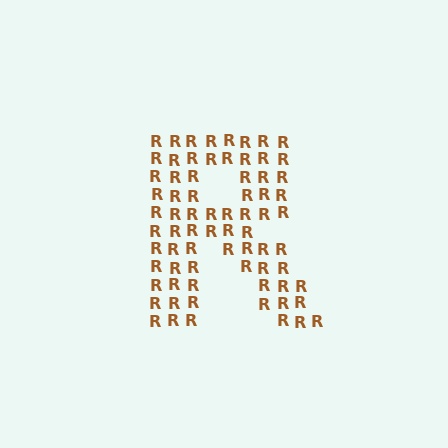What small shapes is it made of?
It is made of small letter R's.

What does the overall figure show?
The overall figure shows the letter R.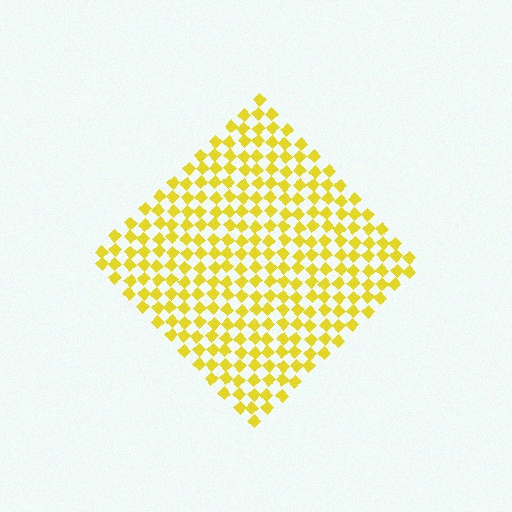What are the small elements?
The small elements are diamonds.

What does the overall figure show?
The overall figure shows a diamond.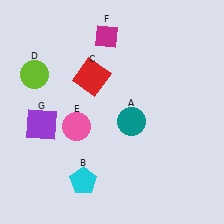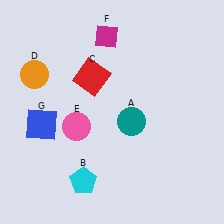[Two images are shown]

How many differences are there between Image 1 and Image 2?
There are 2 differences between the two images.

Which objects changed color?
D changed from lime to orange. G changed from purple to blue.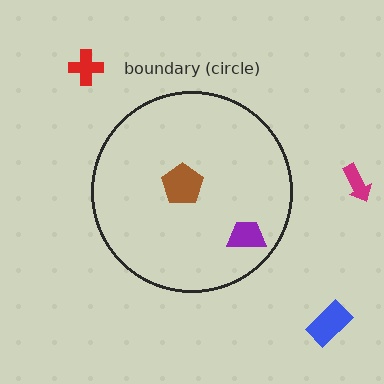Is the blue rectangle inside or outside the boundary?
Outside.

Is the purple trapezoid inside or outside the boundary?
Inside.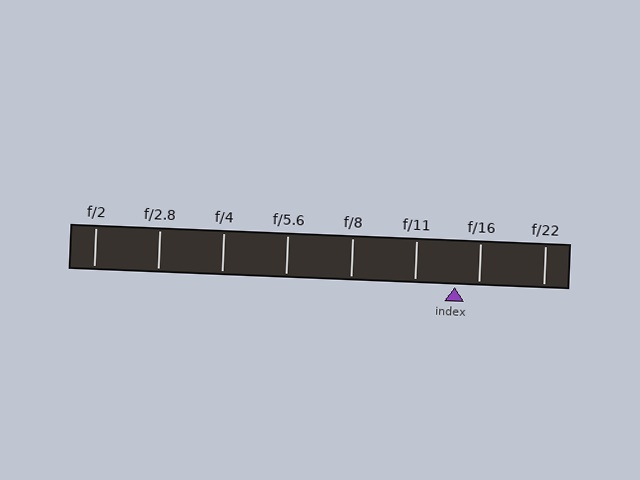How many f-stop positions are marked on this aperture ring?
There are 8 f-stop positions marked.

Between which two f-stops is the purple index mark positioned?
The index mark is between f/11 and f/16.